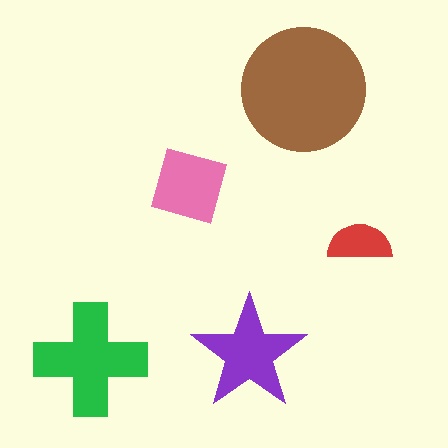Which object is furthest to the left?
The green cross is leftmost.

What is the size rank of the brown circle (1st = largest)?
1st.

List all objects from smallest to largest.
The red semicircle, the pink diamond, the purple star, the green cross, the brown circle.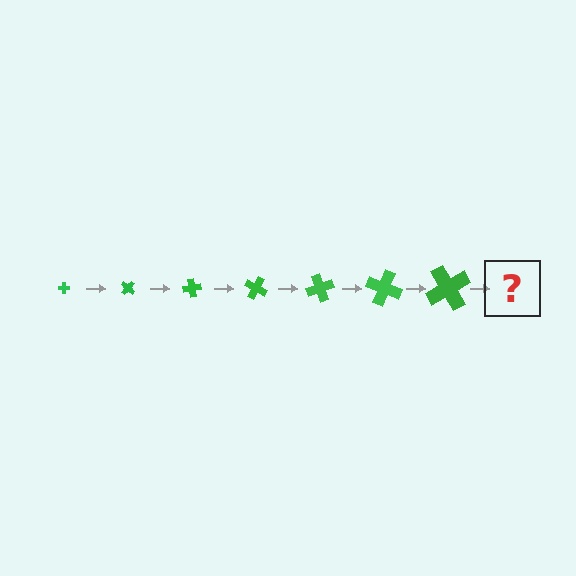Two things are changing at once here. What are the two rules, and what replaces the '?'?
The two rules are that the cross grows larger each step and it rotates 40 degrees each step. The '?' should be a cross, larger than the previous one and rotated 280 degrees from the start.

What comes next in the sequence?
The next element should be a cross, larger than the previous one and rotated 280 degrees from the start.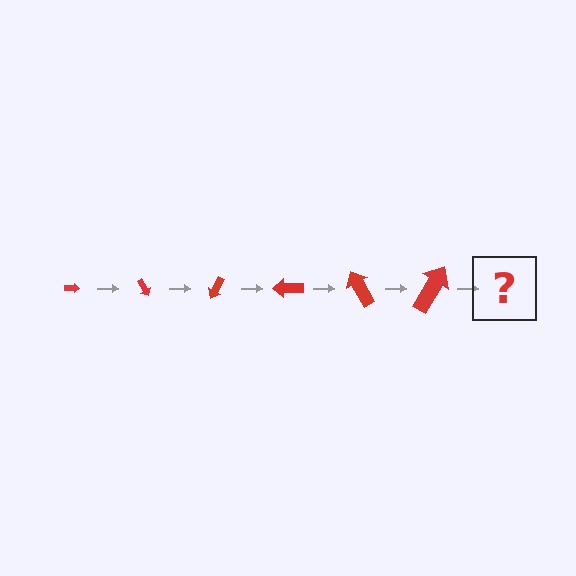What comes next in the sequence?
The next element should be an arrow, larger than the previous one and rotated 360 degrees from the start.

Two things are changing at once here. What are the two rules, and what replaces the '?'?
The two rules are that the arrow grows larger each step and it rotates 60 degrees each step. The '?' should be an arrow, larger than the previous one and rotated 360 degrees from the start.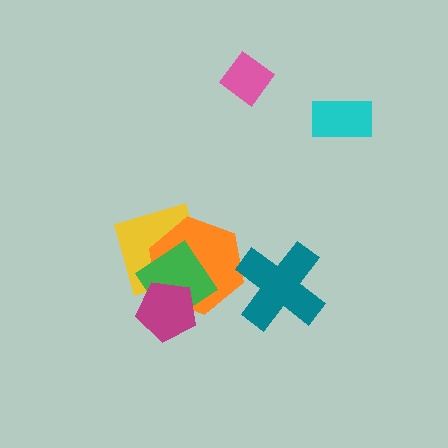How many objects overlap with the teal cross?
0 objects overlap with the teal cross.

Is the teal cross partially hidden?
No, no other shape covers it.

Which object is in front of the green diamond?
The magenta pentagon is in front of the green diamond.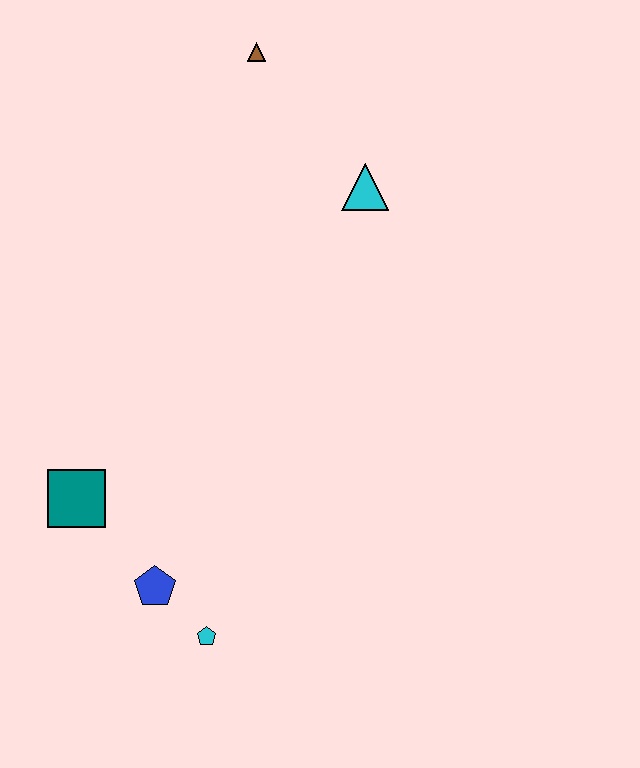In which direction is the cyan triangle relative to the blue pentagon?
The cyan triangle is above the blue pentagon.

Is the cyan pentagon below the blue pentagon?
Yes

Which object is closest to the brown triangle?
The cyan triangle is closest to the brown triangle.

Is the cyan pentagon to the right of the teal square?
Yes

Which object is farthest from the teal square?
The brown triangle is farthest from the teal square.